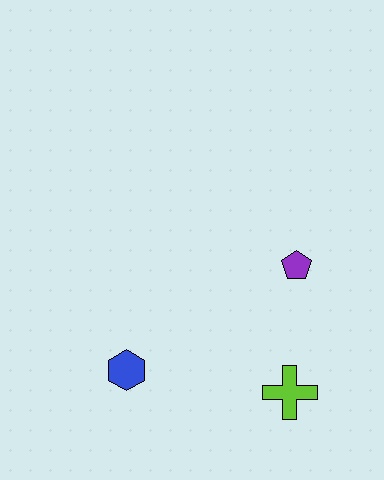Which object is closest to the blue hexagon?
The lime cross is closest to the blue hexagon.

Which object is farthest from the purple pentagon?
The blue hexagon is farthest from the purple pentagon.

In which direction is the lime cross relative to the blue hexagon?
The lime cross is to the right of the blue hexagon.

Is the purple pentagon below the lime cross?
No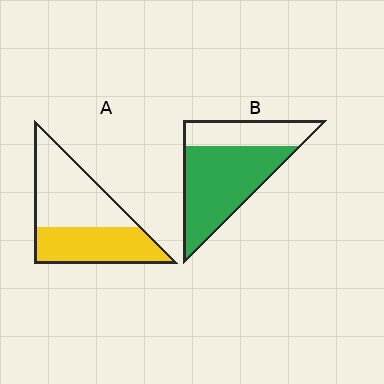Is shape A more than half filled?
No.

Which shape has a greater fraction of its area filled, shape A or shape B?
Shape B.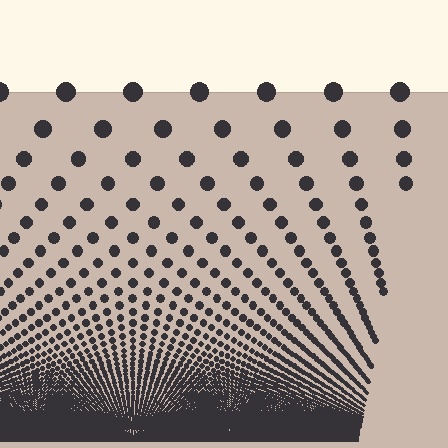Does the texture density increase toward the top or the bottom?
Density increases toward the bottom.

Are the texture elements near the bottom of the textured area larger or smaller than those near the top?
Smaller. The gradient is inverted — elements near the bottom are smaller and denser.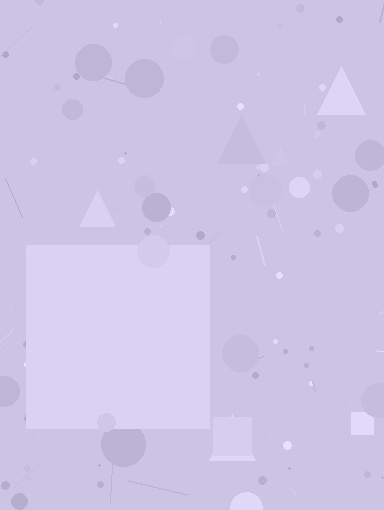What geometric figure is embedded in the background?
A square is embedded in the background.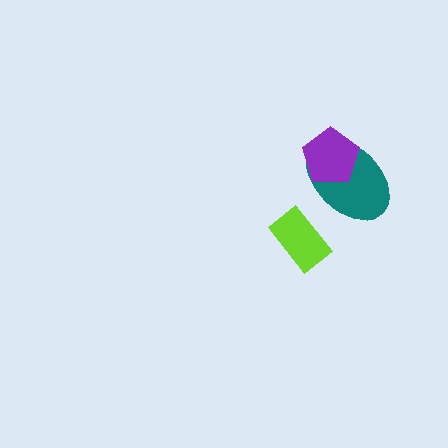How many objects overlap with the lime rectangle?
0 objects overlap with the lime rectangle.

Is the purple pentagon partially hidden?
No, no other shape covers it.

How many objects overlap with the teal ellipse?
1 object overlaps with the teal ellipse.